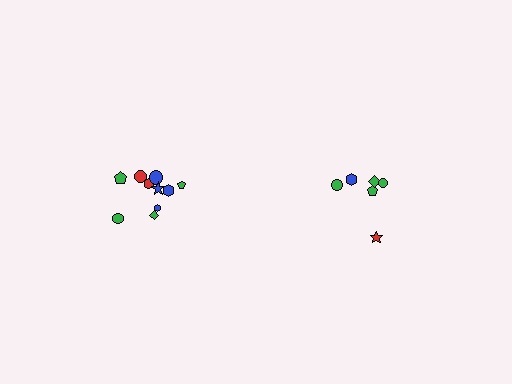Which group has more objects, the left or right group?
The left group.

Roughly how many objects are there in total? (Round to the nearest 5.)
Roughly 15 objects in total.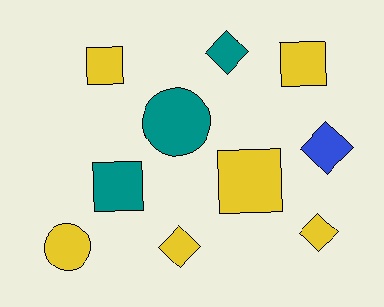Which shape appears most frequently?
Diamond, with 4 objects.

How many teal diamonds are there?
There is 1 teal diamond.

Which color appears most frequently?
Yellow, with 6 objects.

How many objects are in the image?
There are 10 objects.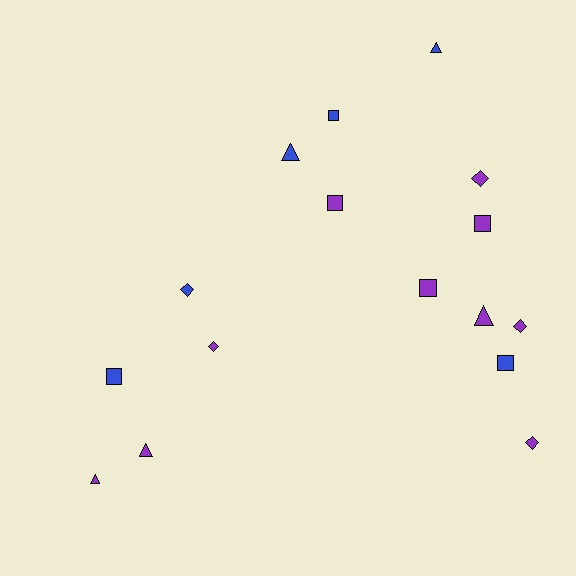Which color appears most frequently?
Purple, with 10 objects.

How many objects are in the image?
There are 16 objects.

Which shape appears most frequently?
Square, with 6 objects.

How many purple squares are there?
There are 3 purple squares.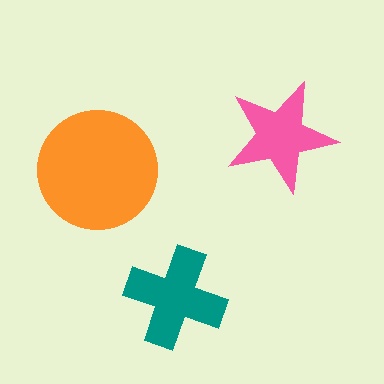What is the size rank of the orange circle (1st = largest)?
1st.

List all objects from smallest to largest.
The pink star, the teal cross, the orange circle.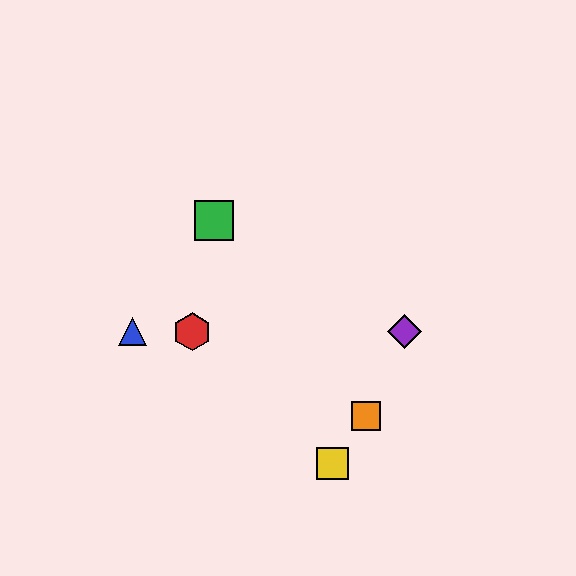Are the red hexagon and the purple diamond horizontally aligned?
Yes, both are at y≈332.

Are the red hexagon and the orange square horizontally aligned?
No, the red hexagon is at y≈332 and the orange square is at y≈416.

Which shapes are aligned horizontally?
The red hexagon, the blue triangle, the purple diamond are aligned horizontally.